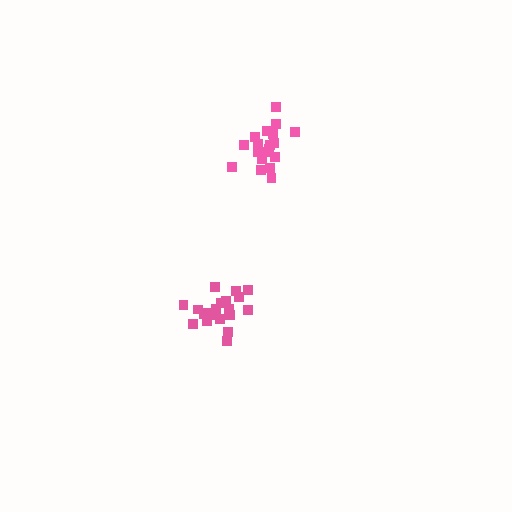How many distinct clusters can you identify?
There are 2 distinct clusters.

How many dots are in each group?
Group 1: 21 dots, Group 2: 19 dots (40 total).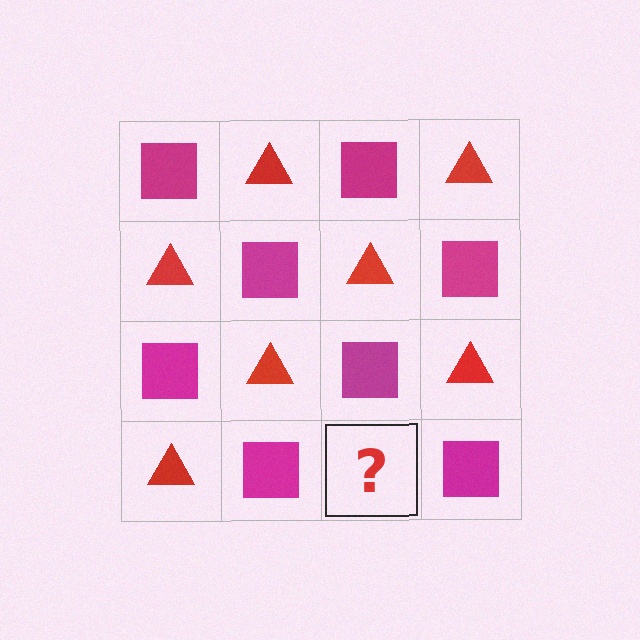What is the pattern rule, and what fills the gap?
The rule is that it alternates magenta square and red triangle in a checkerboard pattern. The gap should be filled with a red triangle.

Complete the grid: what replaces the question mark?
The question mark should be replaced with a red triangle.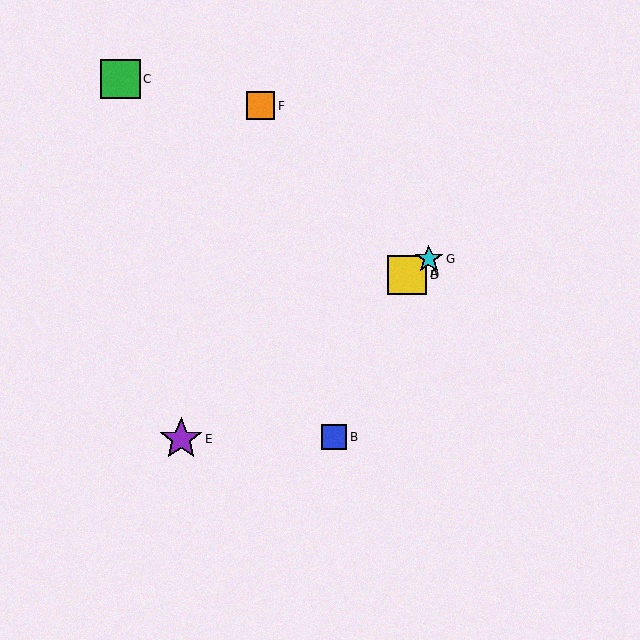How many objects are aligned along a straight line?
4 objects (A, D, E, G) are aligned along a straight line.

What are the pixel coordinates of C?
Object C is at (120, 79).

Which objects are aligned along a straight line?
Objects A, D, E, G are aligned along a straight line.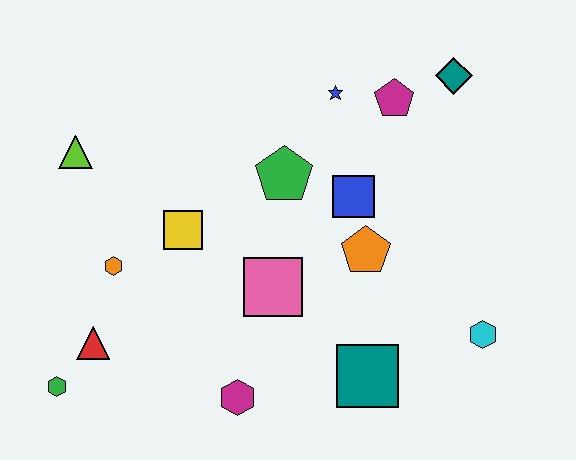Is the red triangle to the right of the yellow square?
No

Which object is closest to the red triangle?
The green hexagon is closest to the red triangle.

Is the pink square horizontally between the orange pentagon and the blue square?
No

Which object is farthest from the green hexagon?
The teal diamond is farthest from the green hexagon.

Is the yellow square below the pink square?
No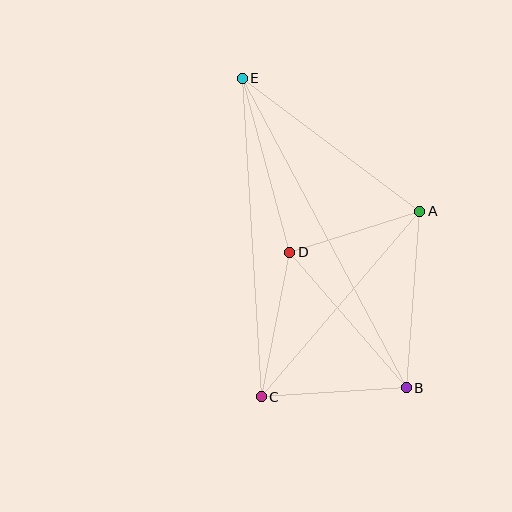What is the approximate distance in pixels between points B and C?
The distance between B and C is approximately 145 pixels.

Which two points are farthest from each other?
Points B and E are farthest from each other.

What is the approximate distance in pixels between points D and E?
The distance between D and E is approximately 181 pixels.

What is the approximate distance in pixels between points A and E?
The distance between A and E is approximately 222 pixels.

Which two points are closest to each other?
Points A and D are closest to each other.